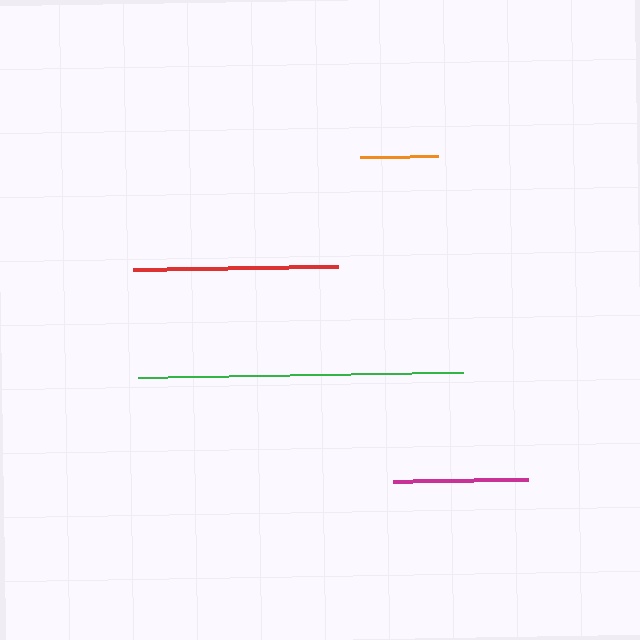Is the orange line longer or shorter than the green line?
The green line is longer than the orange line.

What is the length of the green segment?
The green segment is approximately 324 pixels long.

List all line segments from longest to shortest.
From longest to shortest: green, red, magenta, orange.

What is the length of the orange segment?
The orange segment is approximately 78 pixels long.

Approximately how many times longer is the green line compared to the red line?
The green line is approximately 1.6 times the length of the red line.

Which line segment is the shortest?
The orange line is the shortest at approximately 78 pixels.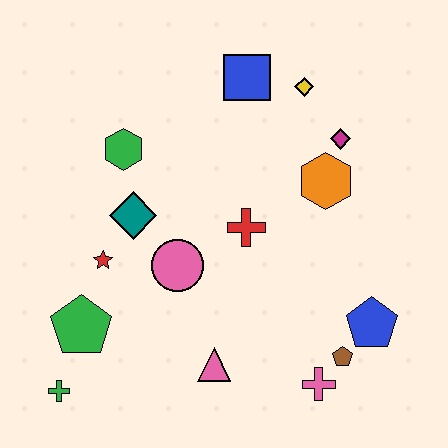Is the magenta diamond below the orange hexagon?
No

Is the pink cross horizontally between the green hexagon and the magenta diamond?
Yes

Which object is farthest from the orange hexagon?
The green cross is farthest from the orange hexagon.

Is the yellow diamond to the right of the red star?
Yes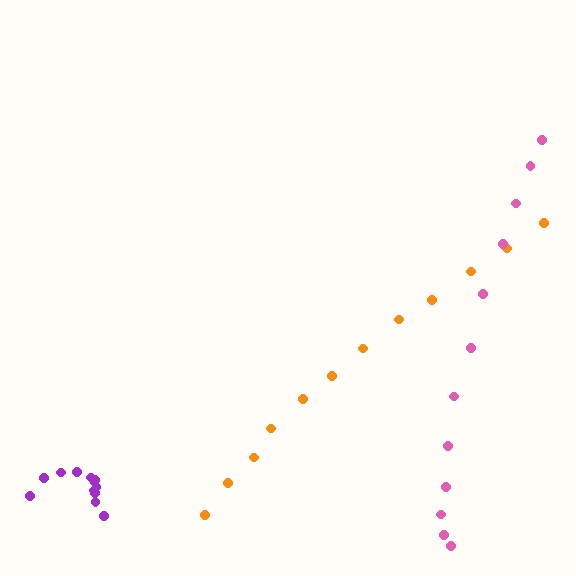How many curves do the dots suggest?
There are 3 distinct paths.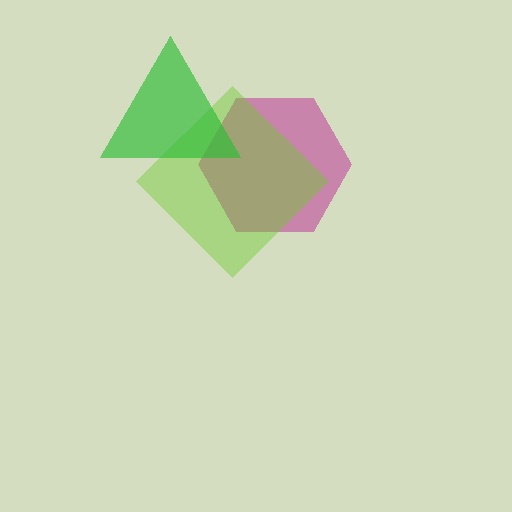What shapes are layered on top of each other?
The layered shapes are: a magenta hexagon, a lime diamond, a green triangle.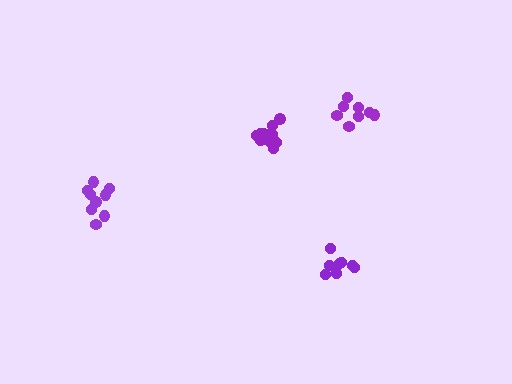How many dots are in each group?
Group 1: 9 dots, Group 2: 9 dots, Group 3: 8 dots, Group 4: 12 dots (38 total).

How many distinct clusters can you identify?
There are 4 distinct clusters.